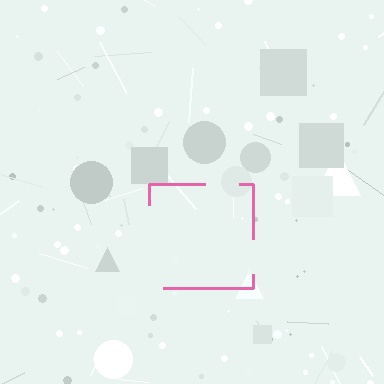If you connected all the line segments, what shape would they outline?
They would outline a square.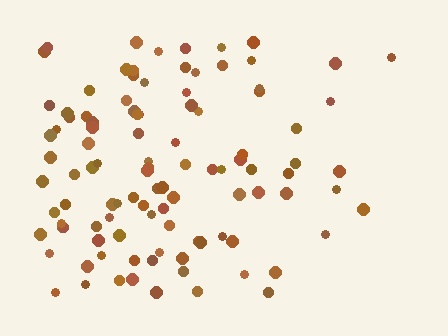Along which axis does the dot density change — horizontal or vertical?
Horizontal.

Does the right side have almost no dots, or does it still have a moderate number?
Still a moderate number, just noticeably fewer than the left.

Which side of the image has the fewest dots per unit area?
The right.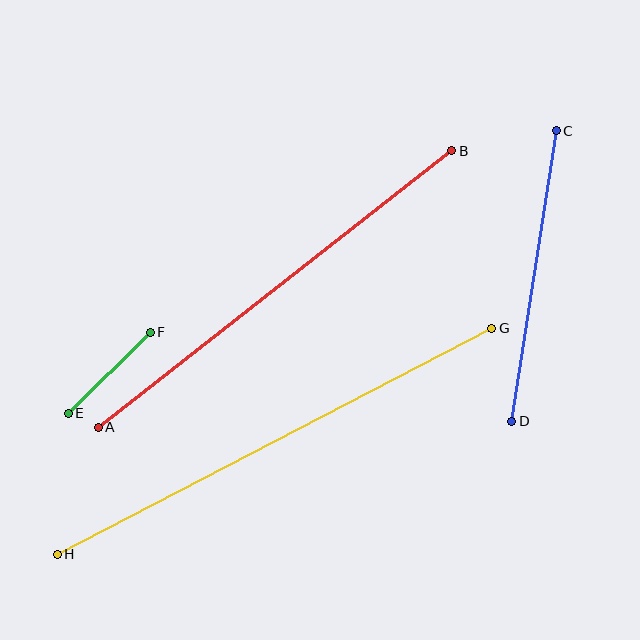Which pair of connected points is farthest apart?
Points G and H are farthest apart.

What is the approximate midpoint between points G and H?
The midpoint is at approximately (274, 441) pixels.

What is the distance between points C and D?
The distance is approximately 294 pixels.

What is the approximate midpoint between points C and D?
The midpoint is at approximately (534, 276) pixels.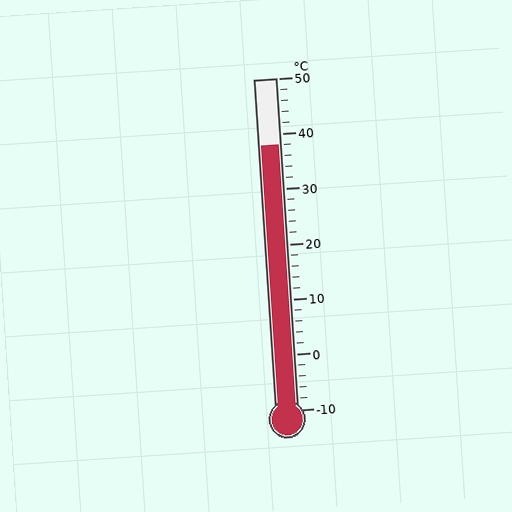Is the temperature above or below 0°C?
The temperature is above 0°C.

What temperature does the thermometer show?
The thermometer shows approximately 38°C.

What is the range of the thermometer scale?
The thermometer scale ranges from -10°C to 50°C.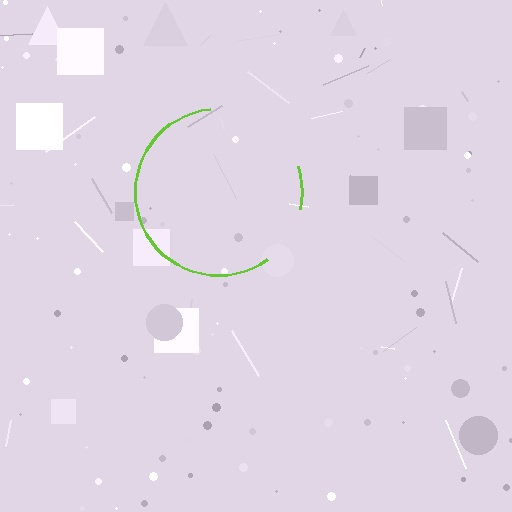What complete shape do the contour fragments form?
The contour fragments form a circle.